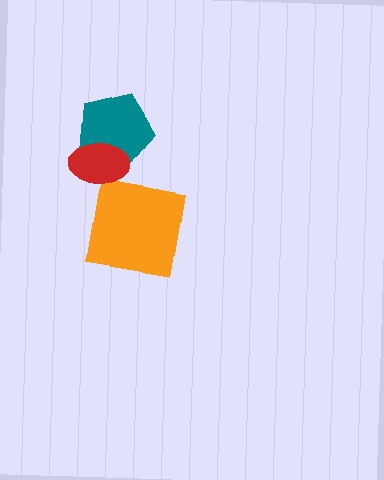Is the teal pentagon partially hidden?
Yes, it is partially covered by another shape.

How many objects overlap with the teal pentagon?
1 object overlaps with the teal pentagon.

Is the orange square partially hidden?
No, no other shape covers it.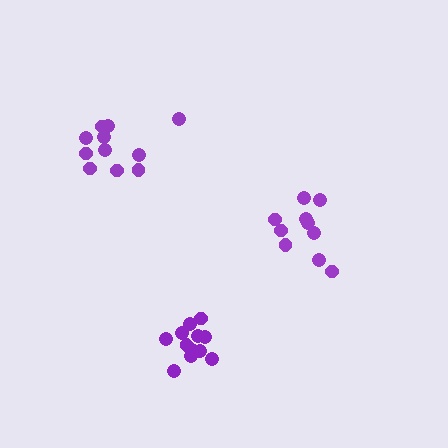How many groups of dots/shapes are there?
There are 3 groups.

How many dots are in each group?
Group 1: 12 dots, Group 2: 10 dots, Group 3: 11 dots (33 total).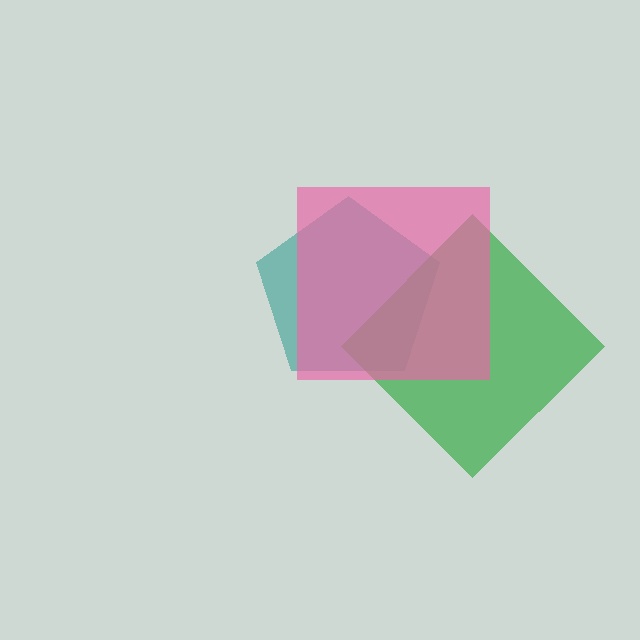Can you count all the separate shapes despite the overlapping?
Yes, there are 3 separate shapes.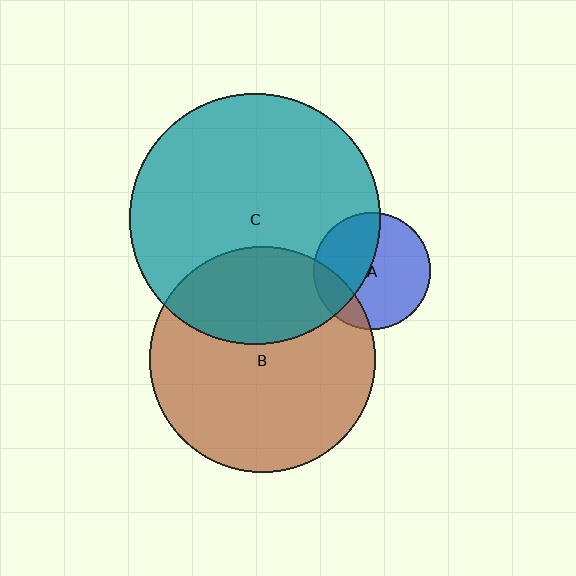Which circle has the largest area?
Circle C (teal).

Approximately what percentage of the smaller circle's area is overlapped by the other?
Approximately 40%.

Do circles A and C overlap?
Yes.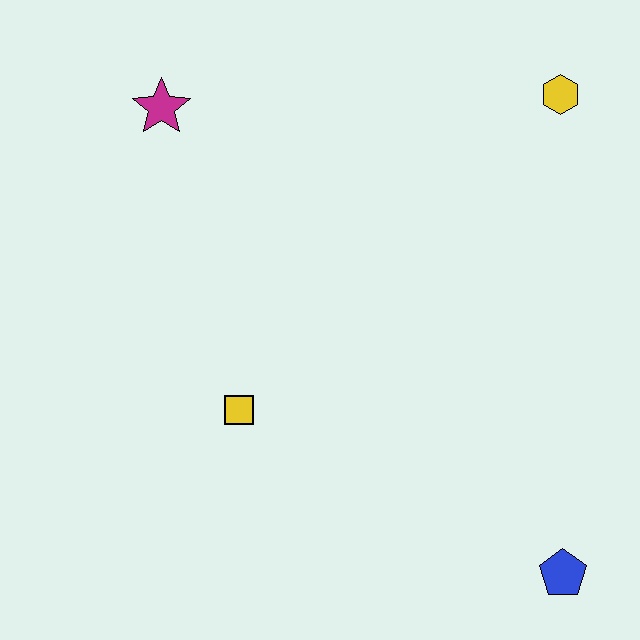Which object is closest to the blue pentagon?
The yellow square is closest to the blue pentagon.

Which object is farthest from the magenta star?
The blue pentagon is farthest from the magenta star.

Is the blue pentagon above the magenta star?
No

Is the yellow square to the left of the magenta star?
No